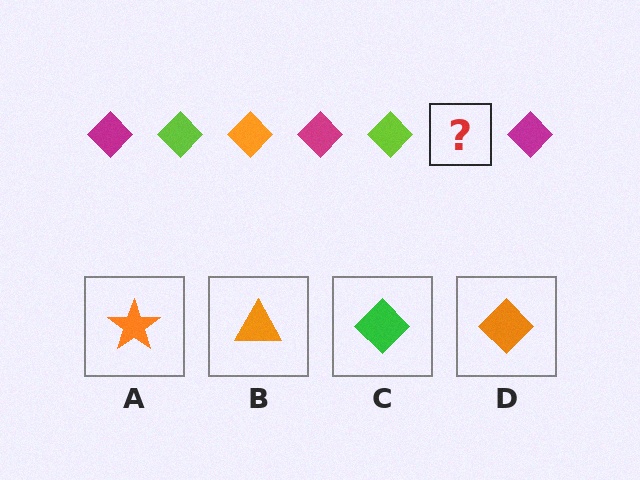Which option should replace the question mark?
Option D.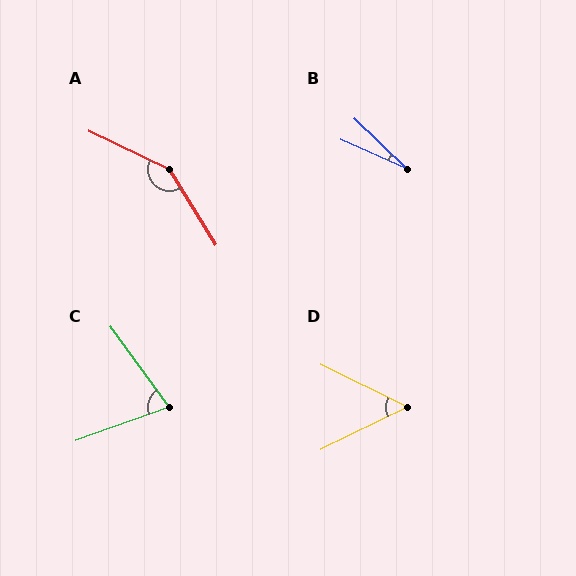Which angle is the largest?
A, at approximately 147 degrees.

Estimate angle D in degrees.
Approximately 52 degrees.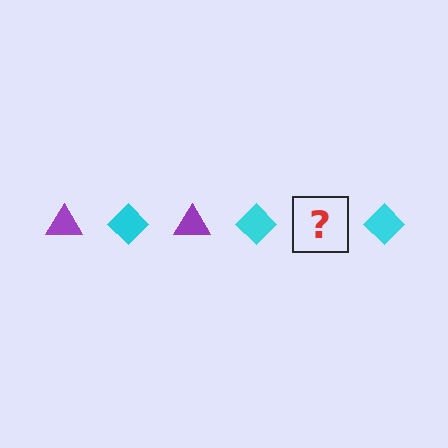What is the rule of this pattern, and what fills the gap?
The rule is that the pattern alternates between purple triangle and cyan diamond. The gap should be filled with a purple triangle.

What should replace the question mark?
The question mark should be replaced with a purple triangle.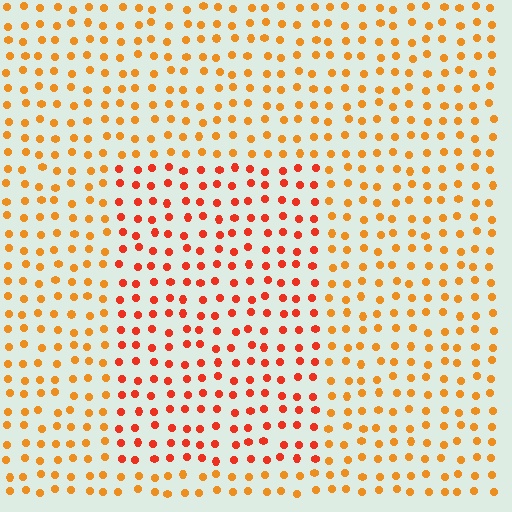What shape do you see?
I see a rectangle.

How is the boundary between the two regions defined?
The boundary is defined purely by a slight shift in hue (about 28 degrees). Spacing, size, and orientation are identical on both sides.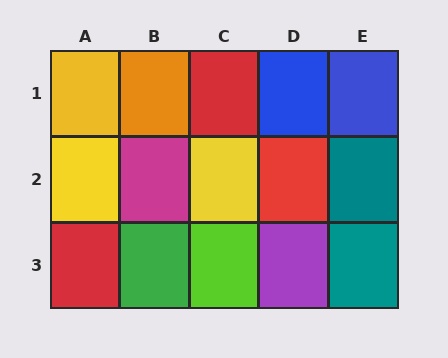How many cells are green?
1 cell is green.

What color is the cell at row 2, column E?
Teal.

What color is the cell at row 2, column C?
Yellow.